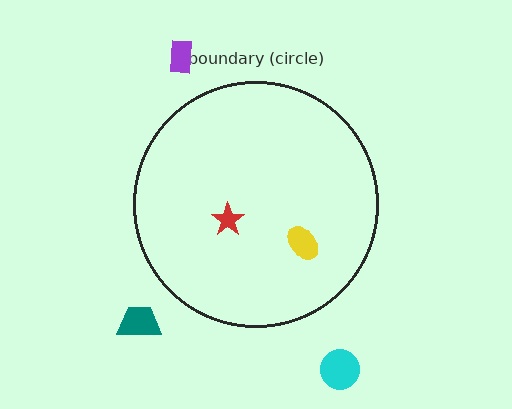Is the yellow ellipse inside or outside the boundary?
Inside.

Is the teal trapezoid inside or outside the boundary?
Outside.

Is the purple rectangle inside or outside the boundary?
Outside.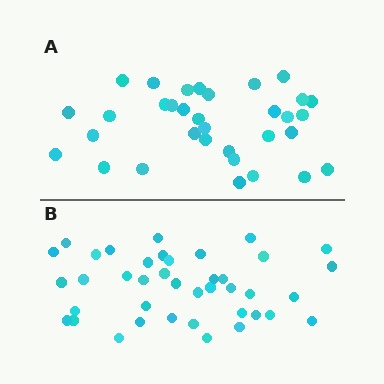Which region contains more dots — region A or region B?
Region B (the bottom region) has more dots.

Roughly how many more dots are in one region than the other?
Region B has roughly 8 or so more dots than region A.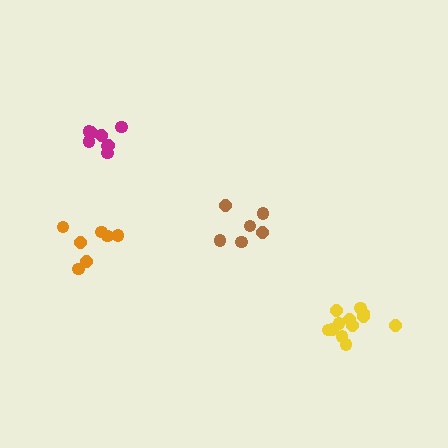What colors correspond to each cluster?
The clusters are colored: yellow, orange, magenta, brown.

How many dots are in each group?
Group 1: 12 dots, Group 2: 7 dots, Group 3: 8 dots, Group 4: 6 dots (33 total).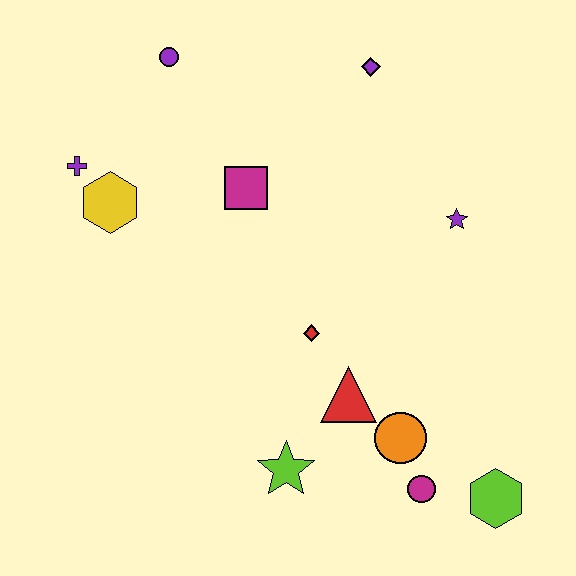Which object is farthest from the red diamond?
The purple circle is farthest from the red diamond.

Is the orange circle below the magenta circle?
No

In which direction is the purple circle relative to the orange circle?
The purple circle is above the orange circle.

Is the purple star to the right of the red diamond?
Yes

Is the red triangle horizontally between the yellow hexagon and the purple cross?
No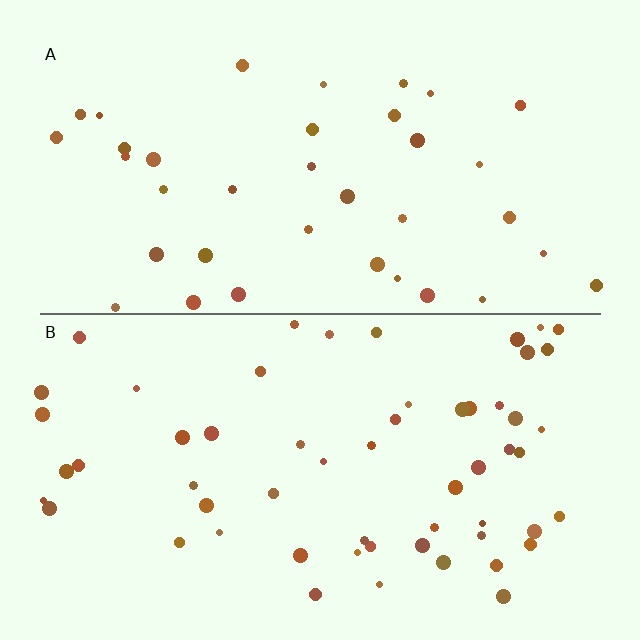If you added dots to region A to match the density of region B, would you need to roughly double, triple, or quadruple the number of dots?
Approximately double.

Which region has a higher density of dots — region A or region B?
B (the bottom).